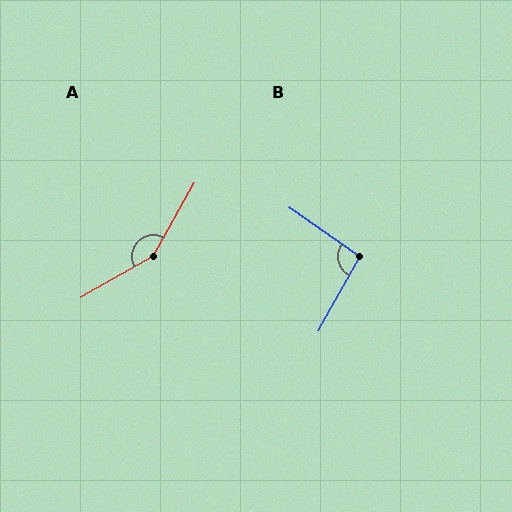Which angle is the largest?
A, at approximately 149 degrees.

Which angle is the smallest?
B, at approximately 96 degrees.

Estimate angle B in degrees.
Approximately 96 degrees.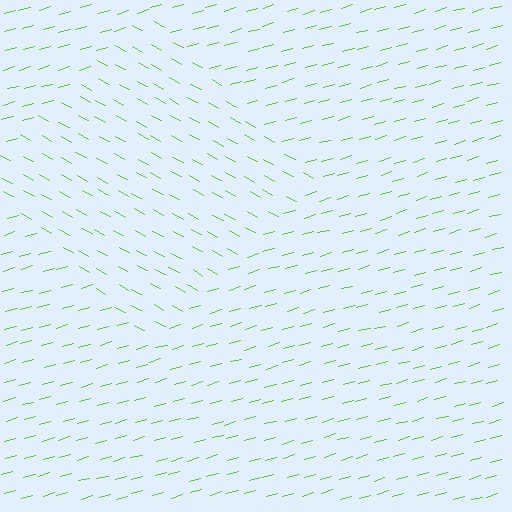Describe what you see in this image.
The image is filled with small lime line segments. A diamond region in the image has lines oriented differently from the surrounding lines, creating a visible texture boundary.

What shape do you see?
I see a diamond.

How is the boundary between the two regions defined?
The boundary is defined purely by a change in line orientation (approximately 45 degrees difference). All lines are the same color and thickness.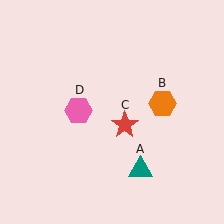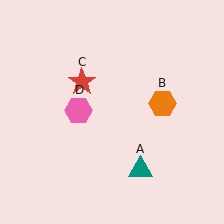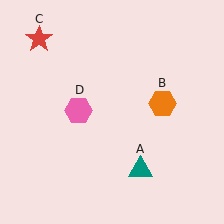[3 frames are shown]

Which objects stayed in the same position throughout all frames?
Teal triangle (object A) and orange hexagon (object B) and pink hexagon (object D) remained stationary.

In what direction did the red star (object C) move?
The red star (object C) moved up and to the left.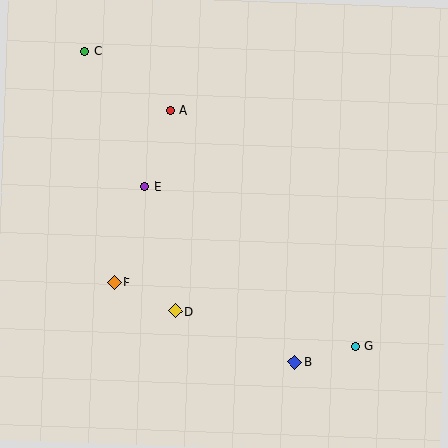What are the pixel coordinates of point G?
Point G is at (355, 346).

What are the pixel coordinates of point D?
Point D is at (175, 311).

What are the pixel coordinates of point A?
Point A is at (170, 110).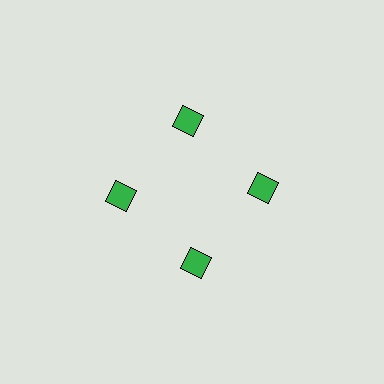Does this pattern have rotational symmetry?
Yes, this pattern has 4-fold rotational symmetry. It looks the same after rotating 90 degrees around the center.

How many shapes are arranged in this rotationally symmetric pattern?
There are 4 shapes, arranged in 4 groups of 1.